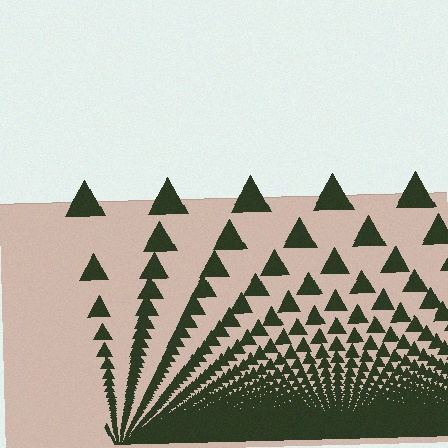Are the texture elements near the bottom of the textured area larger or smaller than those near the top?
Smaller. The gradient is inverted — elements near the bottom are smaller and denser.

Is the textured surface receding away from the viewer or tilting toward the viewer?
The surface appears to tilt toward the viewer. Texture elements get larger and sparser toward the top.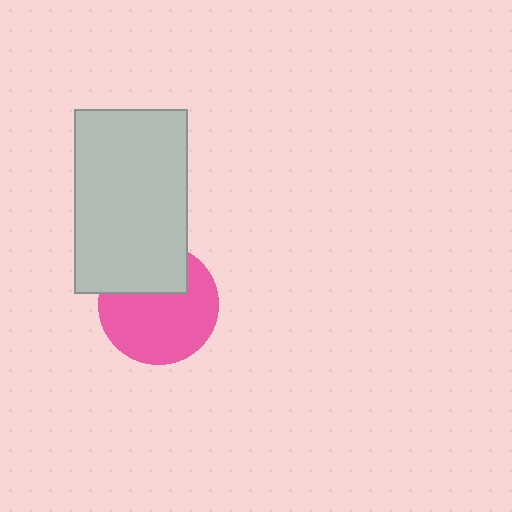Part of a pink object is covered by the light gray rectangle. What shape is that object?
It is a circle.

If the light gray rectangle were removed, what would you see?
You would see the complete pink circle.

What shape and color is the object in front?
The object in front is a light gray rectangle.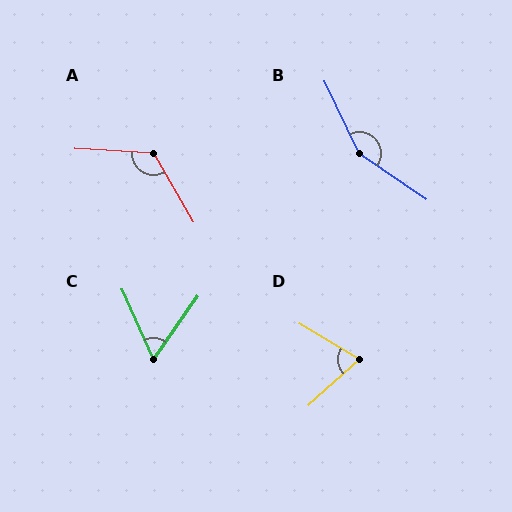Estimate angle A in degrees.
Approximately 123 degrees.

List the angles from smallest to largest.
C (59°), D (73°), A (123°), B (150°).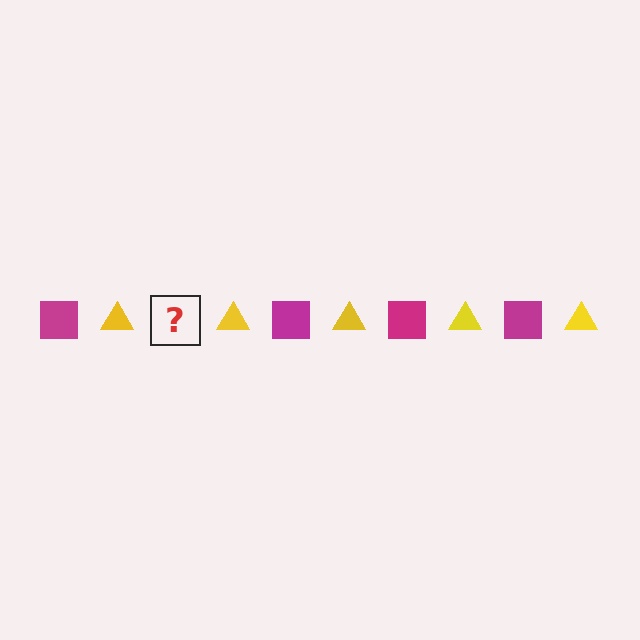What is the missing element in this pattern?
The missing element is a magenta square.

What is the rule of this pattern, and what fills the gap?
The rule is that the pattern alternates between magenta square and yellow triangle. The gap should be filled with a magenta square.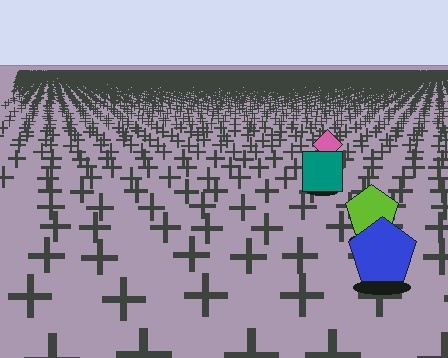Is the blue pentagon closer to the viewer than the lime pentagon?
Yes. The blue pentagon is closer — you can tell from the texture gradient: the ground texture is coarser near it.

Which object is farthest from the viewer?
The pink diamond is farthest from the viewer. It appears smaller and the ground texture around it is denser.